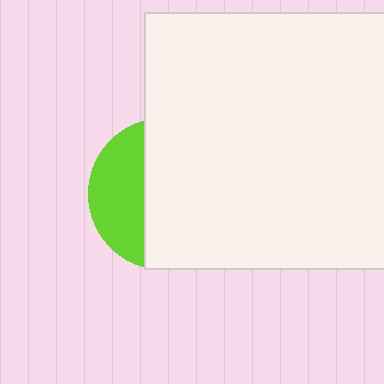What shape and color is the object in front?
The object in front is a white square.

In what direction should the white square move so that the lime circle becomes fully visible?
The white square should move right. That is the shortest direction to clear the overlap and leave the lime circle fully visible.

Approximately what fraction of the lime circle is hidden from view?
Roughly 67% of the lime circle is hidden behind the white square.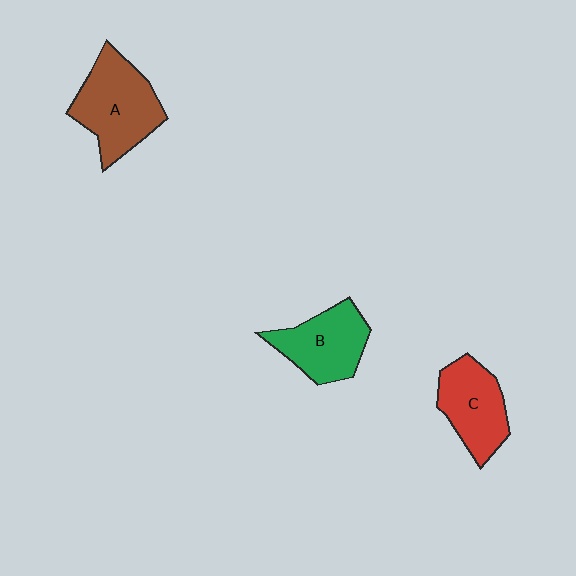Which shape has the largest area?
Shape A (brown).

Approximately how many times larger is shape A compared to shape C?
Approximately 1.3 times.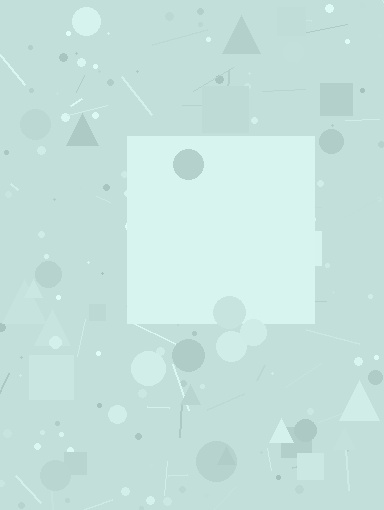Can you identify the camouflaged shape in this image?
The camouflaged shape is a square.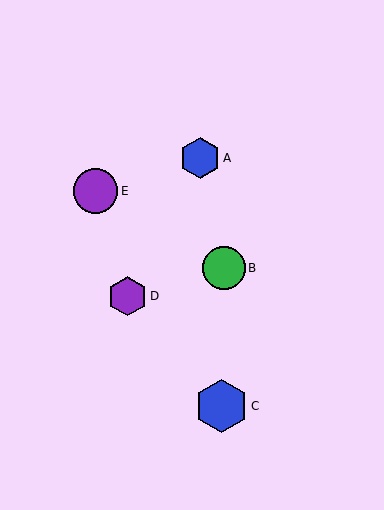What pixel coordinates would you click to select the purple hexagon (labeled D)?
Click at (127, 296) to select the purple hexagon D.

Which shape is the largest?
The blue hexagon (labeled C) is the largest.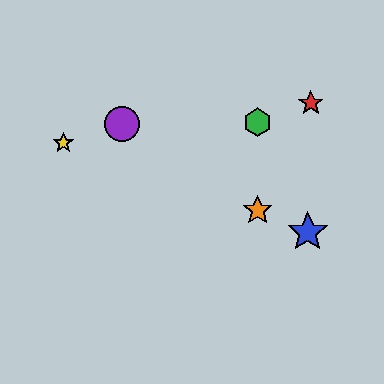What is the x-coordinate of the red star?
The red star is at x≈311.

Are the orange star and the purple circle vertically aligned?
No, the orange star is at x≈258 and the purple circle is at x≈122.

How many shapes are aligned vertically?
2 shapes (the green hexagon, the orange star) are aligned vertically.